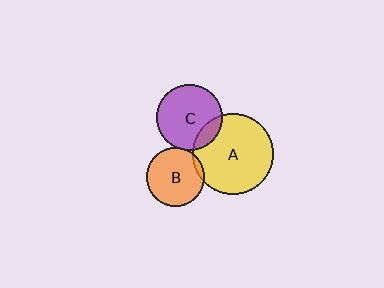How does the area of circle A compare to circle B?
Approximately 1.9 times.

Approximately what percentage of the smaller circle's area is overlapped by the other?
Approximately 15%.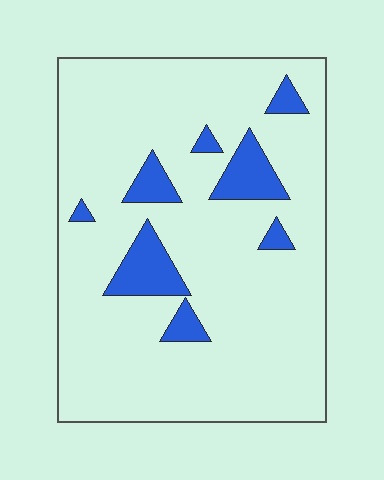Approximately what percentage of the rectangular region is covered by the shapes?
Approximately 10%.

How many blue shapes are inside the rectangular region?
8.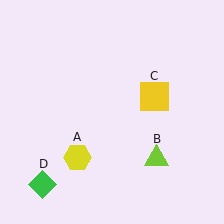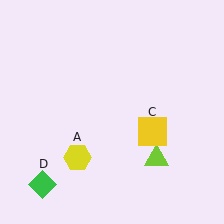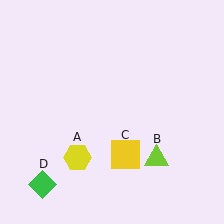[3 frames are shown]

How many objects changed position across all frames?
1 object changed position: yellow square (object C).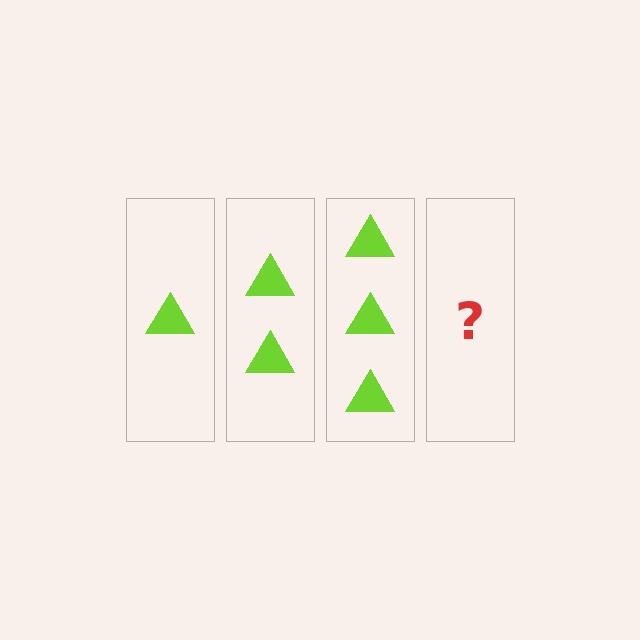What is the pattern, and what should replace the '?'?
The pattern is that each step adds one more triangle. The '?' should be 4 triangles.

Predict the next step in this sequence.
The next step is 4 triangles.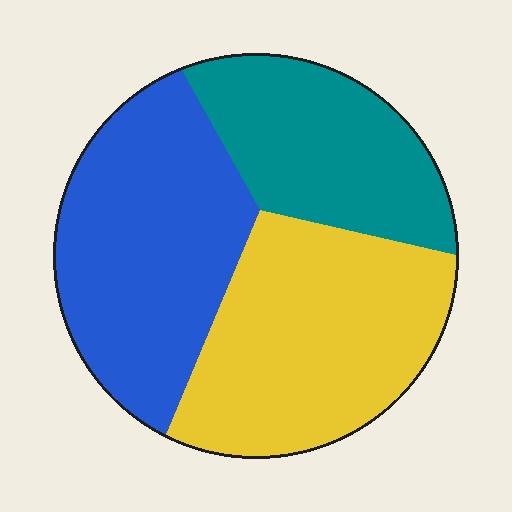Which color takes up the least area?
Teal, at roughly 25%.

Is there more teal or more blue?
Blue.